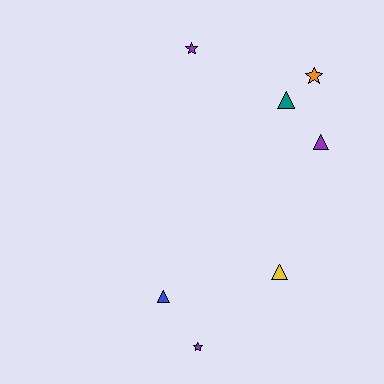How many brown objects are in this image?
There are no brown objects.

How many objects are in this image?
There are 7 objects.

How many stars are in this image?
There are 3 stars.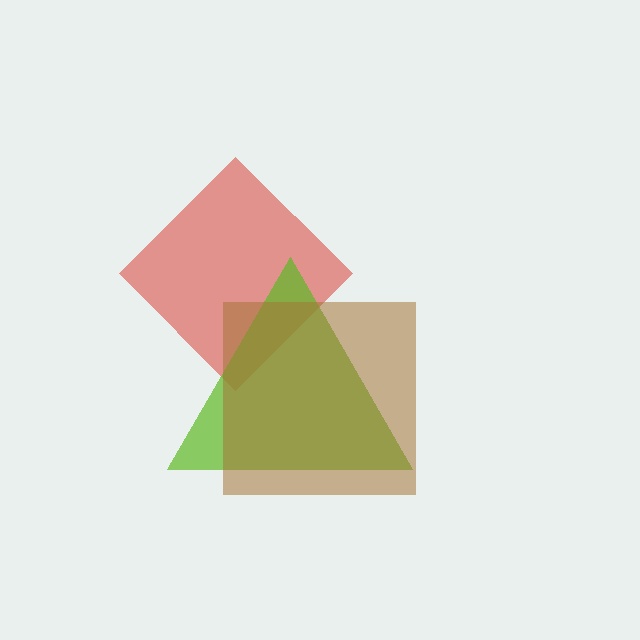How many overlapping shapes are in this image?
There are 3 overlapping shapes in the image.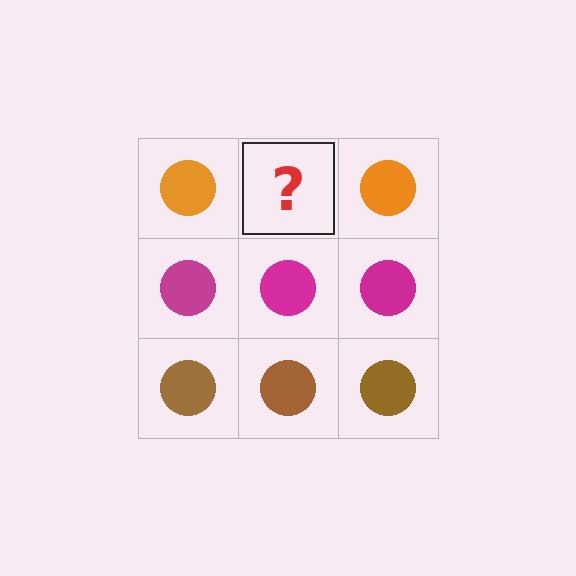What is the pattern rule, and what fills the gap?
The rule is that each row has a consistent color. The gap should be filled with an orange circle.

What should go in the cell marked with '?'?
The missing cell should contain an orange circle.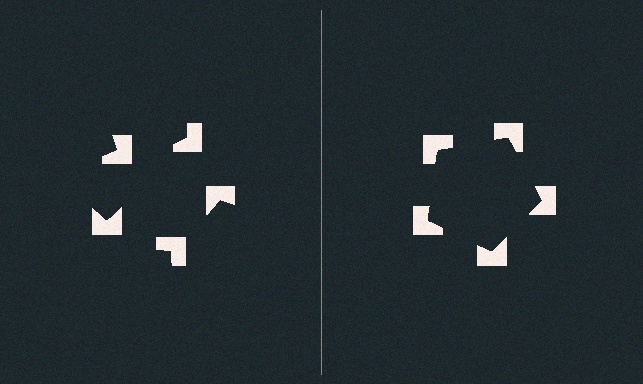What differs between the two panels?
The notched squares are positioned identically on both sides; only the wedge orientations differ. On the right they align to a pentagon; on the left they are misaligned.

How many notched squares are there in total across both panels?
10 — 5 on each side.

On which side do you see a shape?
An illusory pentagon appears on the right side. On the left side the wedge cuts are rotated, so no coherent shape forms.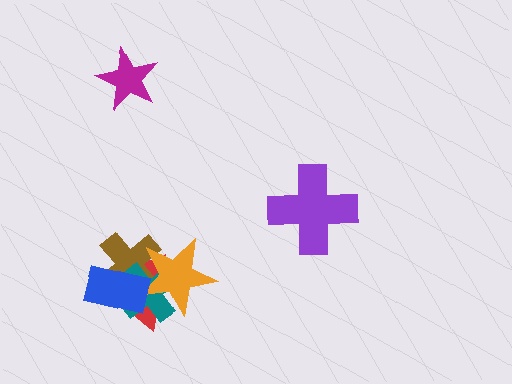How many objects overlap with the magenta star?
0 objects overlap with the magenta star.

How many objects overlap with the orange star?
4 objects overlap with the orange star.